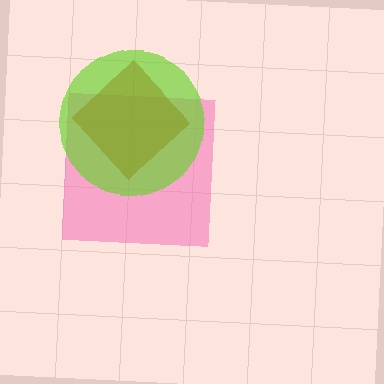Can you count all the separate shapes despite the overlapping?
Yes, there are 3 separate shapes.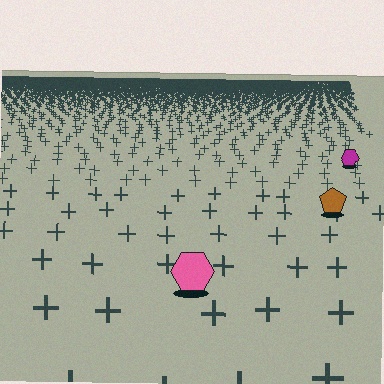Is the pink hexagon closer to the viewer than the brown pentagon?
Yes. The pink hexagon is closer — you can tell from the texture gradient: the ground texture is coarser near it.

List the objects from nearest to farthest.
From nearest to farthest: the pink hexagon, the brown pentagon, the magenta hexagon.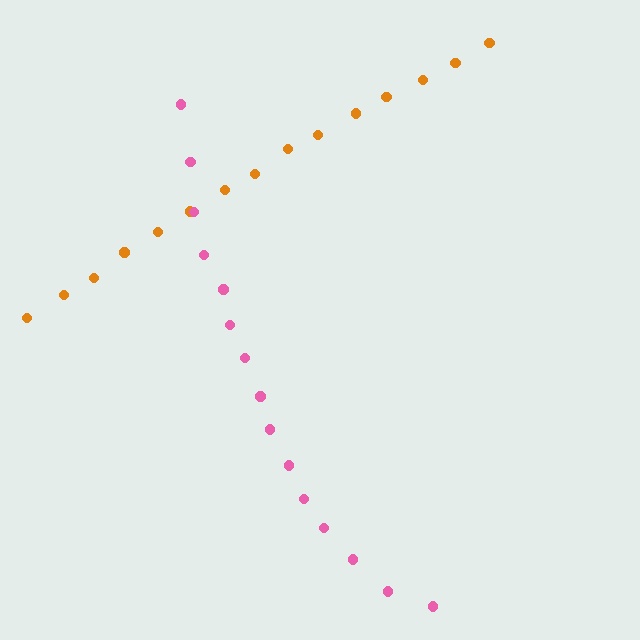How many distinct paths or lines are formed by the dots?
There are 2 distinct paths.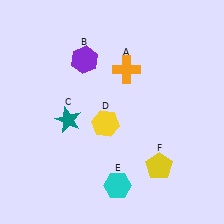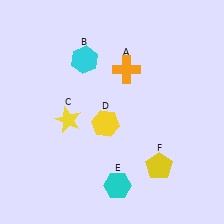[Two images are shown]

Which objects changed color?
B changed from purple to cyan. C changed from teal to yellow.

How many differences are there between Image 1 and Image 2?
There are 2 differences between the two images.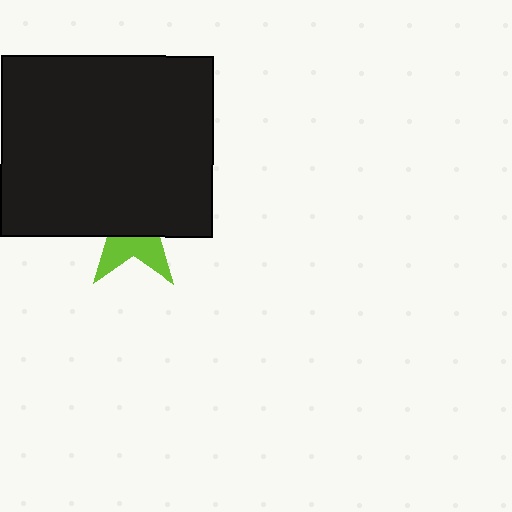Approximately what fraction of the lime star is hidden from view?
Roughly 64% of the lime star is hidden behind the black rectangle.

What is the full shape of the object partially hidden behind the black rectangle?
The partially hidden object is a lime star.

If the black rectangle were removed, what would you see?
You would see the complete lime star.